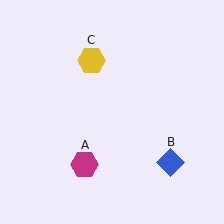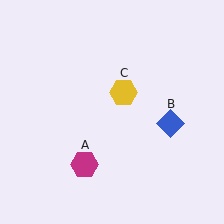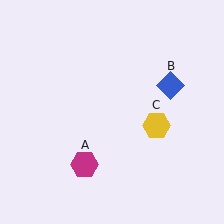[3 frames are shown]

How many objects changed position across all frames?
2 objects changed position: blue diamond (object B), yellow hexagon (object C).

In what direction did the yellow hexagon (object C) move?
The yellow hexagon (object C) moved down and to the right.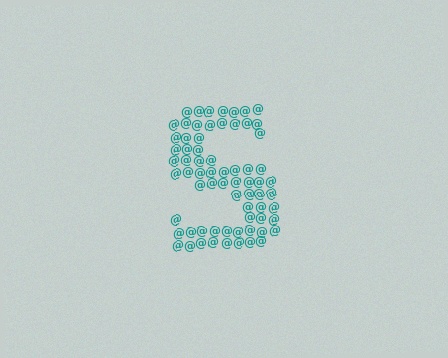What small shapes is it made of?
It is made of small at signs.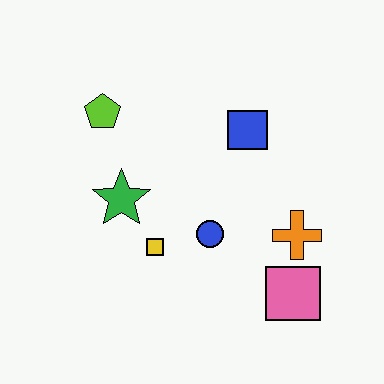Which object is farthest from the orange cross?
The lime pentagon is farthest from the orange cross.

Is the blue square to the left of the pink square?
Yes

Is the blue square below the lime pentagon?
Yes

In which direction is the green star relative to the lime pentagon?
The green star is below the lime pentagon.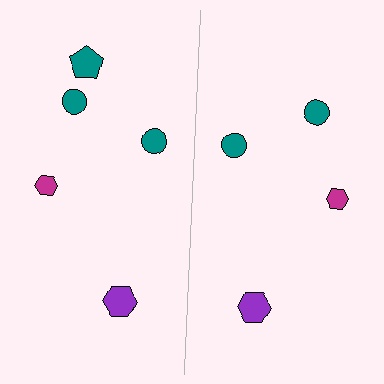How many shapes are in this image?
There are 9 shapes in this image.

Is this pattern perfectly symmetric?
No, the pattern is not perfectly symmetric. A teal pentagon is missing from the right side.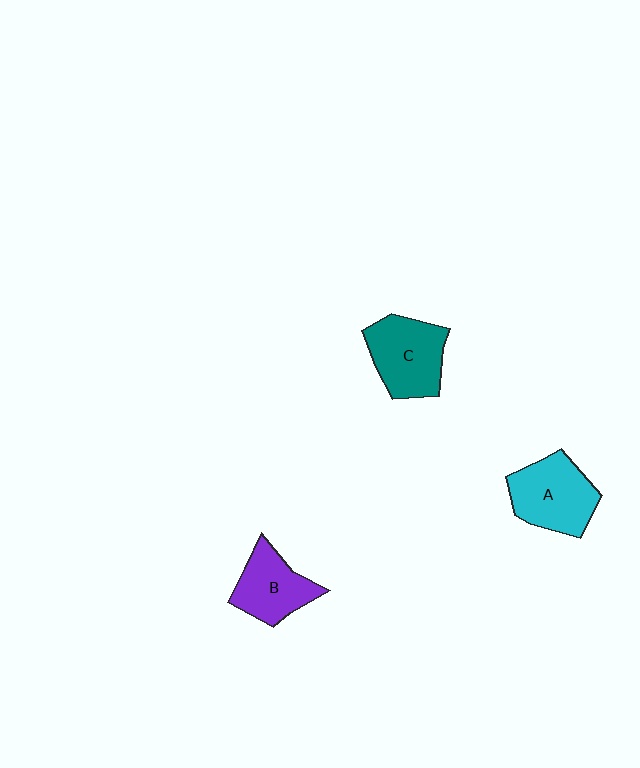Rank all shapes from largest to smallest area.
From largest to smallest: A (cyan), C (teal), B (purple).